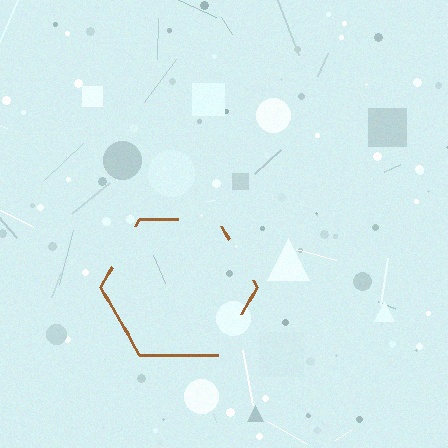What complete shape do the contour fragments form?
The contour fragments form a hexagon.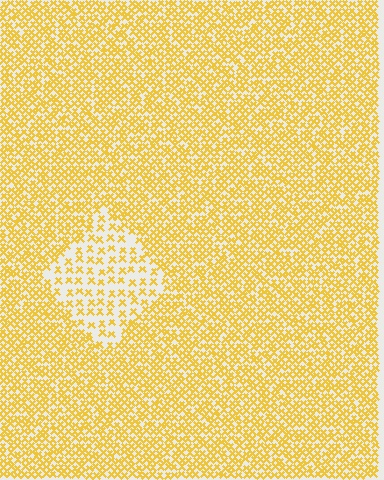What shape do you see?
I see a diamond.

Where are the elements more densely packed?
The elements are more densely packed outside the diamond boundary.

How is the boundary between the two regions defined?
The boundary is defined by a change in element density (approximately 2.2x ratio). All elements are the same color, size, and shape.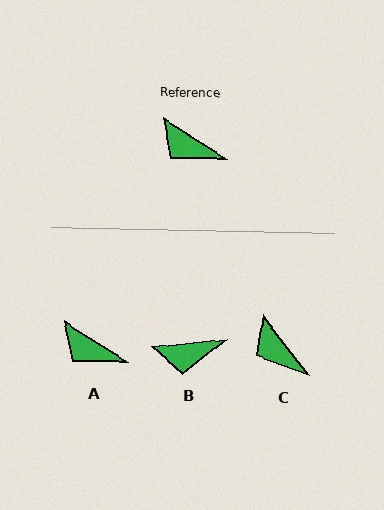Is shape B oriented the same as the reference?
No, it is off by about 38 degrees.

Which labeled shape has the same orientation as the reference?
A.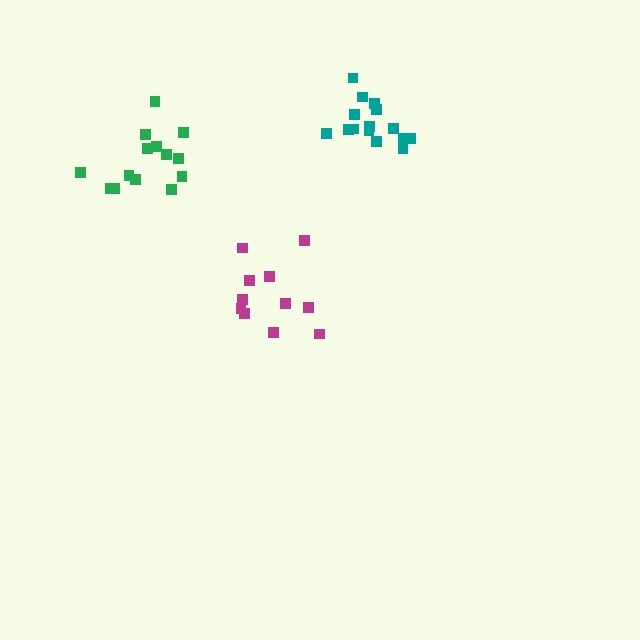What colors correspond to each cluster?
The clusters are colored: teal, magenta, green.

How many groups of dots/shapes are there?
There are 3 groups.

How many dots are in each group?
Group 1: 15 dots, Group 2: 11 dots, Group 3: 14 dots (40 total).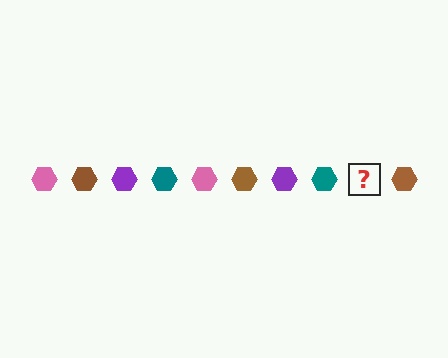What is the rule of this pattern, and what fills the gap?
The rule is that the pattern cycles through pink, brown, purple, teal hexagons. The gap should be filled with a pink hexagon.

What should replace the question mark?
The question mark should be replaced with a pink hexagon.